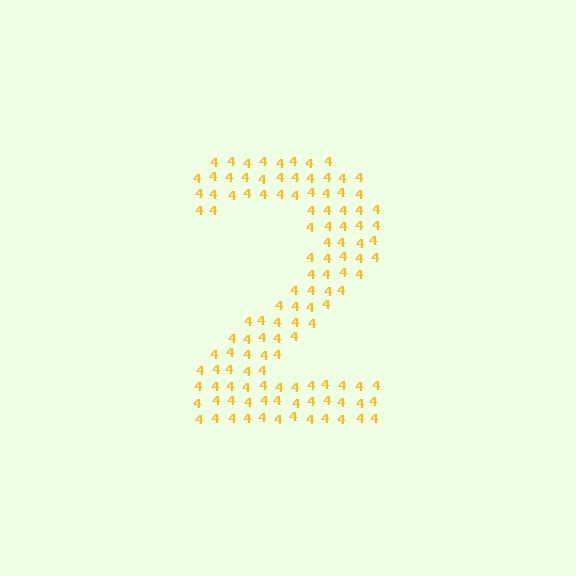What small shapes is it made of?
It is made of small digit 4's.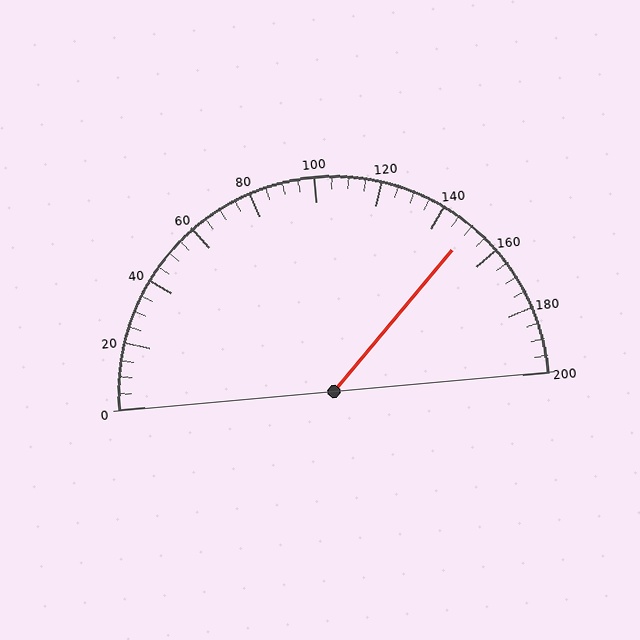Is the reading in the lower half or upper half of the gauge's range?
The reading is in the upper half of the range (0 to 200).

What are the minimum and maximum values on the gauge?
The gauge ranges from 0 to 200.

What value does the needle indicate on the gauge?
The needle indicates approximately 150.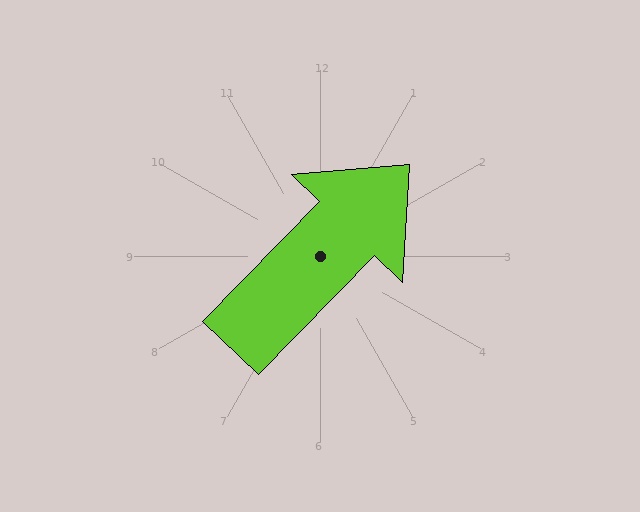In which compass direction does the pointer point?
Northeast.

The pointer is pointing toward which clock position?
Roughly 1 o'clock.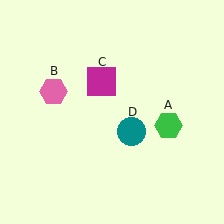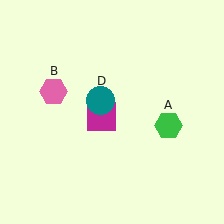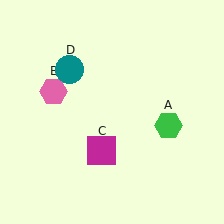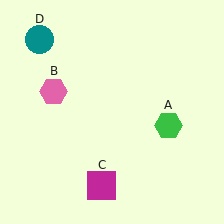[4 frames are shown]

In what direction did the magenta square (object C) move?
The magenta square (object C) moved down.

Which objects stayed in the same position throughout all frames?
Green hexagon (object A) and pink hexagon (object B) remained stationary.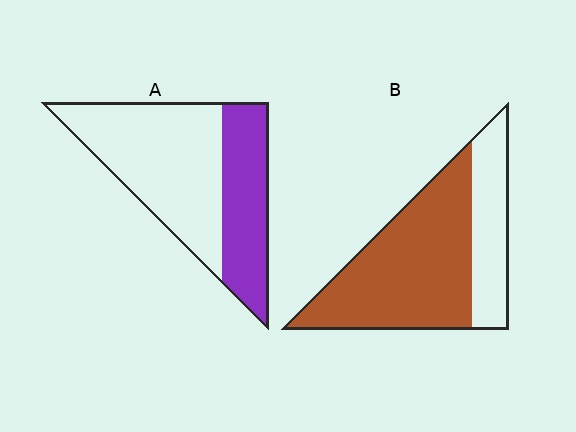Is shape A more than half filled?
No.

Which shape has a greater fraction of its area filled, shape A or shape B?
Shape B.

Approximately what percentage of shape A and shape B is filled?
A is approximately 35% and B is approximately 70%.